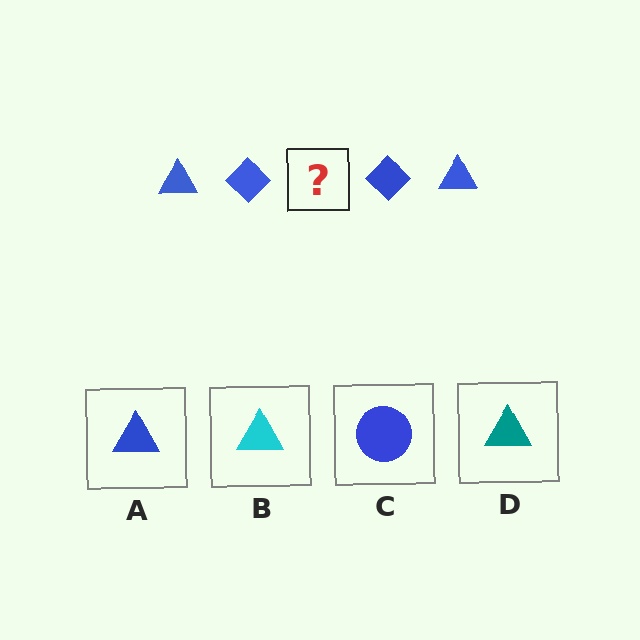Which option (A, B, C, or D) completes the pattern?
A.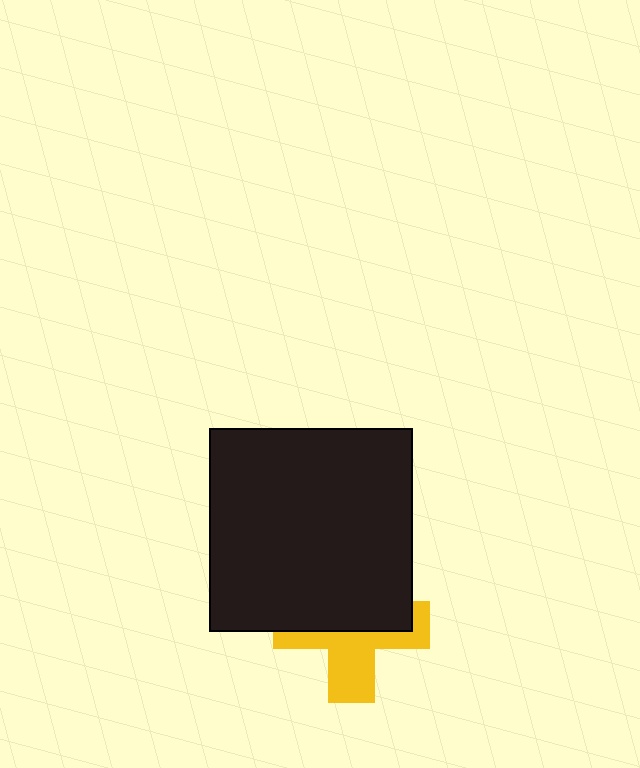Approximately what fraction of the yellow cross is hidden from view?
Roughly 54% of the yellow cross is hidden behind the black square.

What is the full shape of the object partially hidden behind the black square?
The partially hidden object is a yellow cross.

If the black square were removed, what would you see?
You would see the complete yellow cross.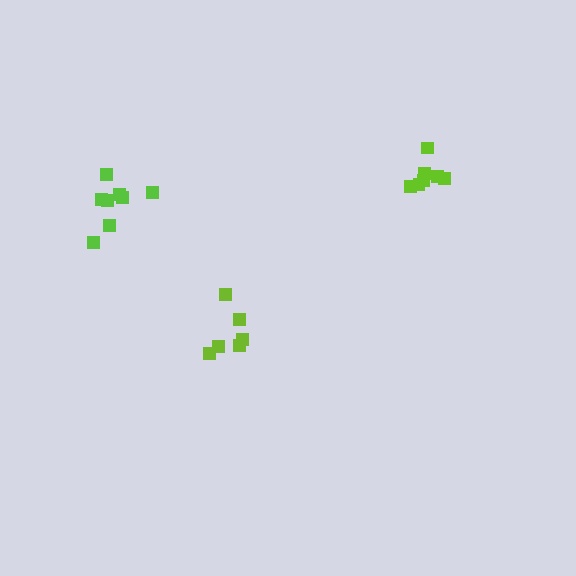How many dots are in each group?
Group 1: 7 dots, Group 2: 7 dots, Group 3: 8 dots (22 total).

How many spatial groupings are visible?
There are 3 spatial groupings.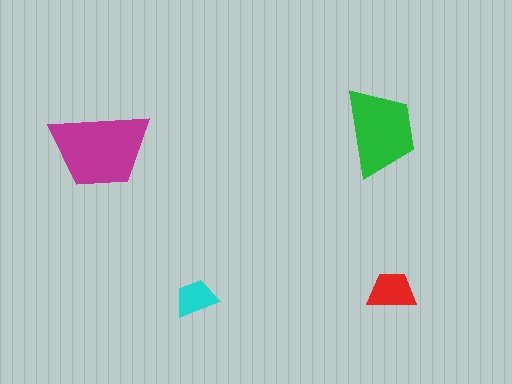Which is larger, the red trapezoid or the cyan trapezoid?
The red one.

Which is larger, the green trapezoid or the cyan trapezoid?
The green one.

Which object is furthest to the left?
The magenta trapezoid is leftmost.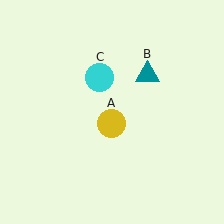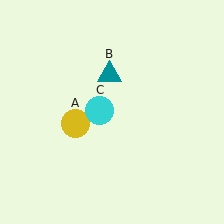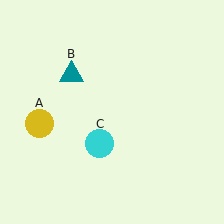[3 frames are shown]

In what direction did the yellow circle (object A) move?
The yellow circle (object A) moved left.